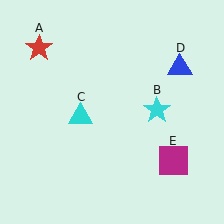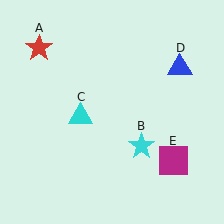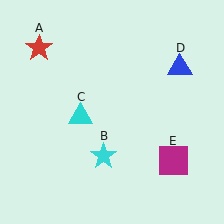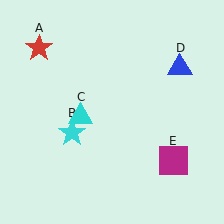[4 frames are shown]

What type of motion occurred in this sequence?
The cyan star (object B) rotated clockwise around the center of the scene.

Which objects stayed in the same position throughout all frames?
Red star (object A) and cyan triangle (object C) and blue triangle (object D) and magenta square (object E) remained stationary.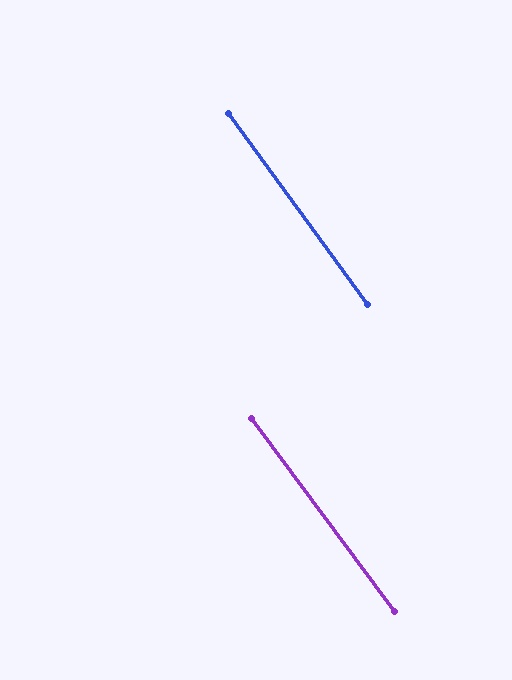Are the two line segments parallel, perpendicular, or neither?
Parallel — their directions differ by only 0.5°.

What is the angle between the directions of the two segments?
Approximately 1 degree.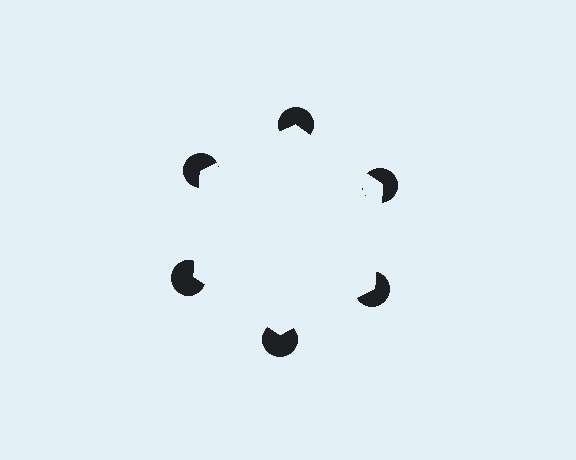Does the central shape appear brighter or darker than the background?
It typically appears slightly brighter than the background, even though no actual brightness change is drawn.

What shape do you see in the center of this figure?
An illusory hexagon — its edges are inferred from the aligned wedge cuts in the pac-man discs, not physically drawn.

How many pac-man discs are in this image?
There are 6 — one at each vertex of the illusory hexagon.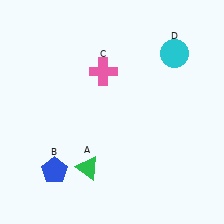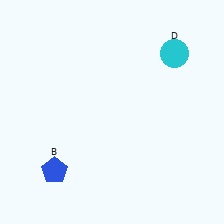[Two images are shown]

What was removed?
The green triangle (A), the pink cross (C) were removed in Image 2.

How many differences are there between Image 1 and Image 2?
There are 2 differences between the two images.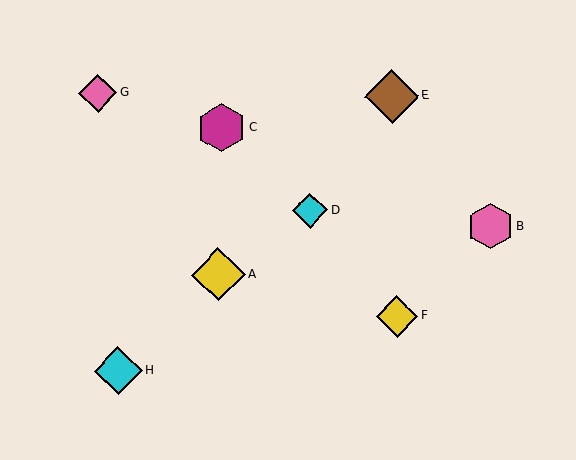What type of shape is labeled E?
Shape E is a brown diamond.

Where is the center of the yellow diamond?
The center of the yellow diamond is at (218, 274).